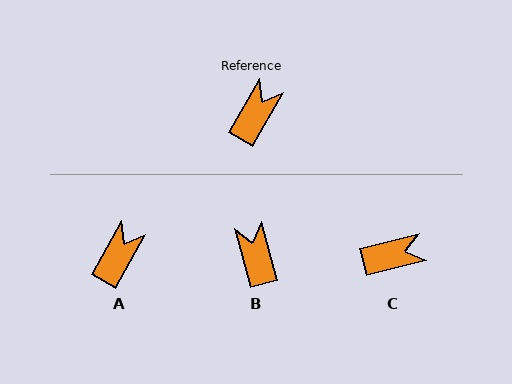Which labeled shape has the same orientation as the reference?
A.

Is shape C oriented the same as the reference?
No, it is off by about 46 degrees.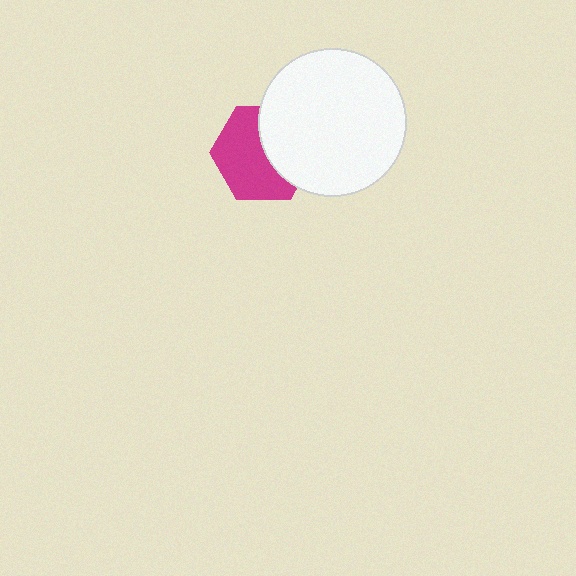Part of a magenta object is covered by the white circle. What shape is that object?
It is a hexagon.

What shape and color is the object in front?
The object in front is a white circle.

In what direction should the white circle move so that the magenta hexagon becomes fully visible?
The white circle should move right. That is the shortest direction to clear the overlap and leave the magenta hexagon fully visible.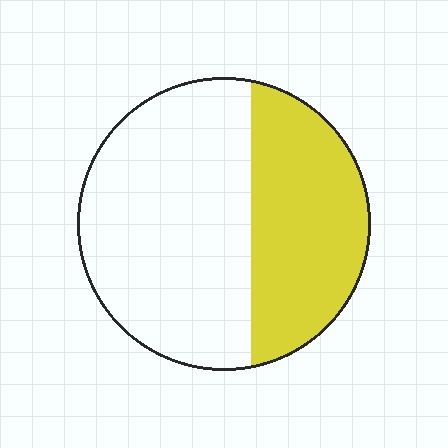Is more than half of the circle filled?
No.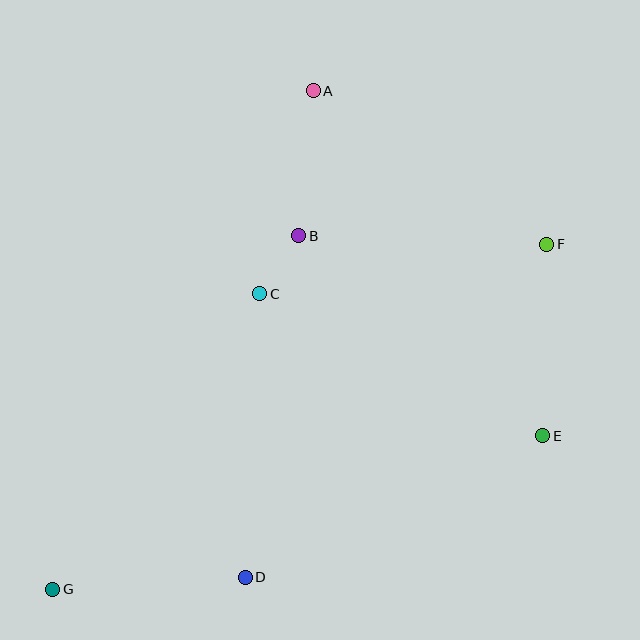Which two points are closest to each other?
Points B and C are closest to each other.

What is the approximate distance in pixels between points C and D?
The distance between C and D is approximately 284 pixels.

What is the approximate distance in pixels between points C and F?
The distance between C and F is approximately 291 pixels.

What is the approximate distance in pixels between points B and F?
The distance between B and F is approximately 248 pixels.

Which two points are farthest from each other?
Points F and G are farthest from each other.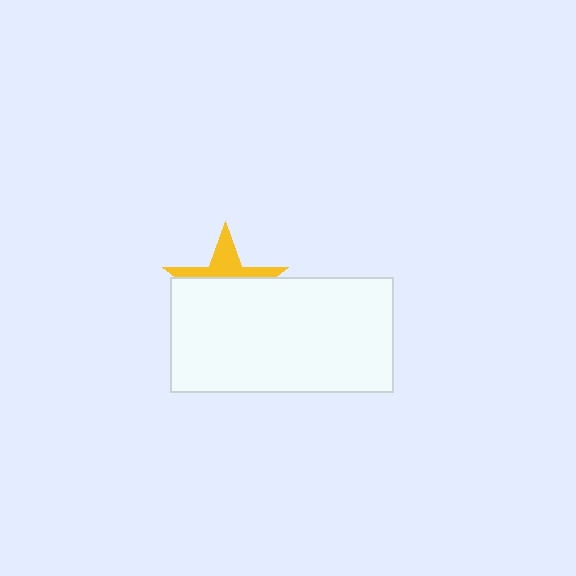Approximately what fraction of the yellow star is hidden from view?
Roughly 63% of the yellow star is hidden behind the white rectangle.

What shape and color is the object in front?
The object in front is a white rectangle.